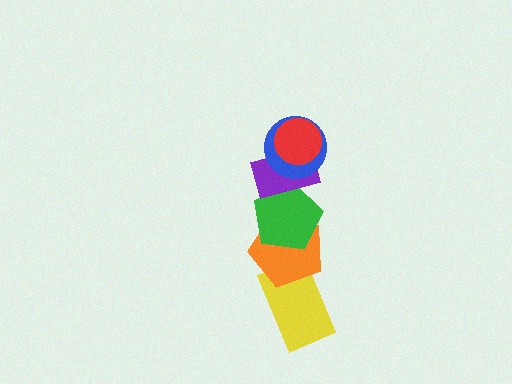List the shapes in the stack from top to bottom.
From top to bottom: the red circle, the blue circle, the purple rectangle, the green pentagon, the orange pentagon, the yellow rectangle.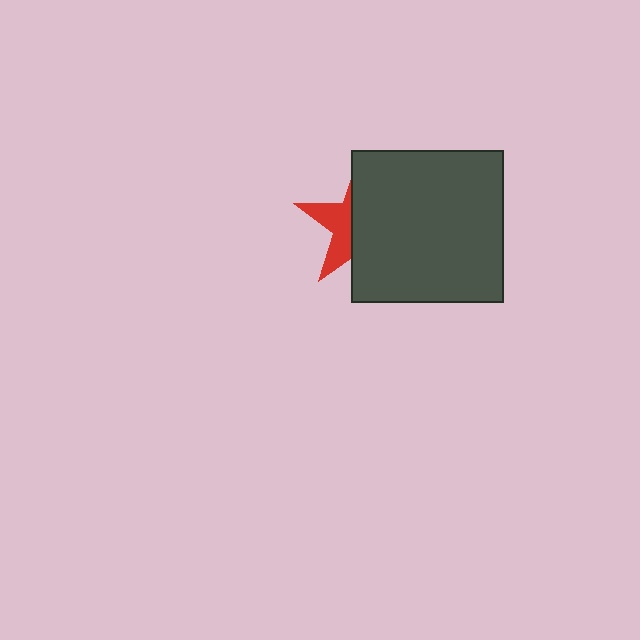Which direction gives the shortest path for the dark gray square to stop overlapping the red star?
Moving right gives the shortest separation.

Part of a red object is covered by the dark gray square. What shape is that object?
It is a star.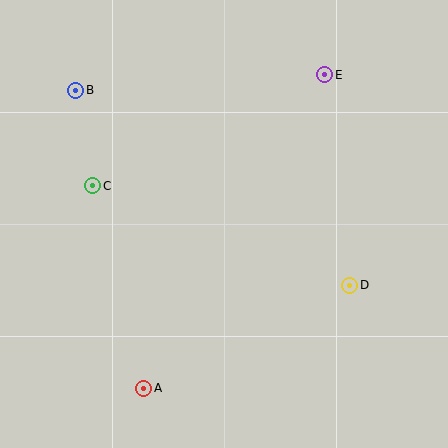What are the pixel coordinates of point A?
Point A is at (144, 388).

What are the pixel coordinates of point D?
Point D is at (350, 285).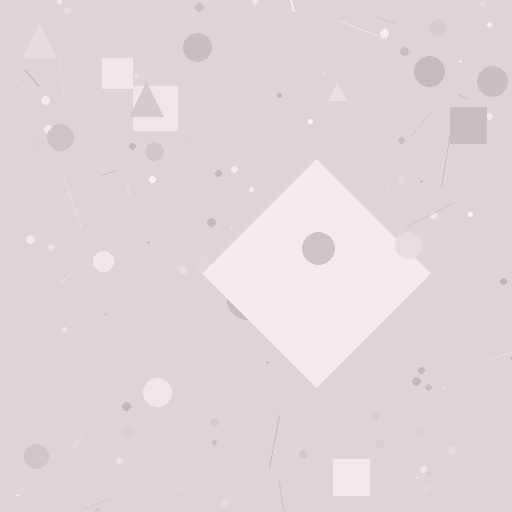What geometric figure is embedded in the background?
A diamond is embedded in the background.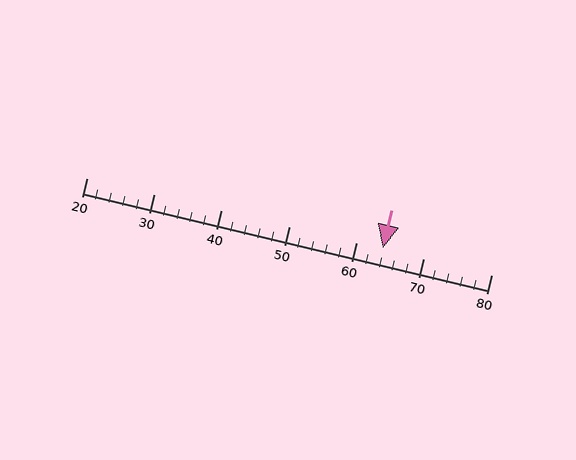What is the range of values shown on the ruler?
The ruler shows values from 20 to 80.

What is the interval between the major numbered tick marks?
The major tick marks are spaced 10 units apart.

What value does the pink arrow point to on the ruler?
The pink arrow points to approximately 64.